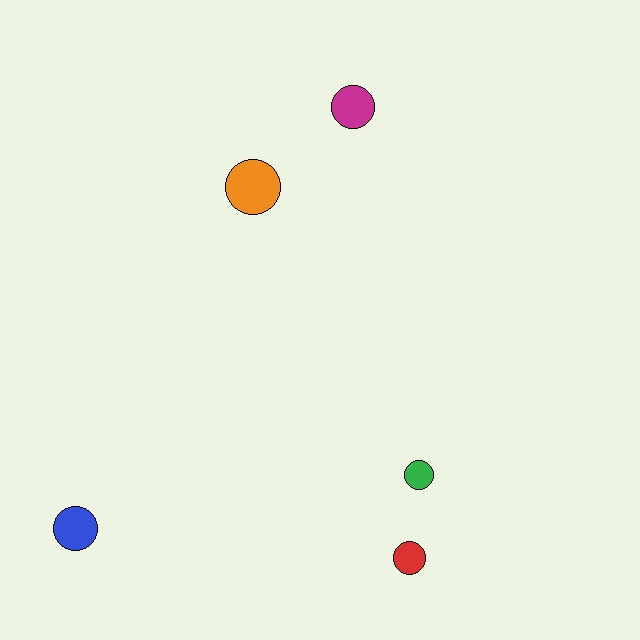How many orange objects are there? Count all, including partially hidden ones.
There is 1 orange object.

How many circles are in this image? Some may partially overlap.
There are 5 circles.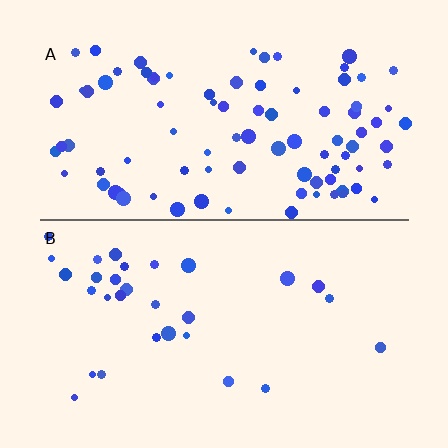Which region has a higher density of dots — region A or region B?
A (the top).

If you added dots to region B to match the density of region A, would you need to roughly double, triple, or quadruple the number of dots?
Approximately triple.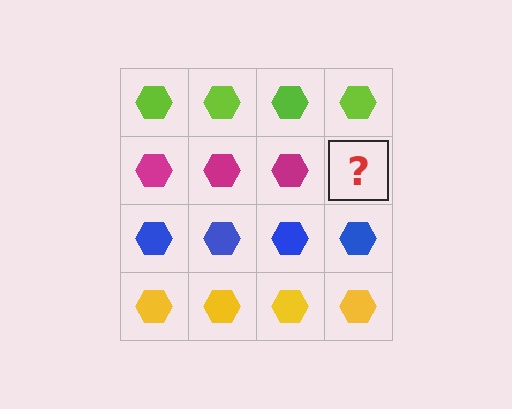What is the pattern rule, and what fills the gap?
The rule is that each row has a consistent color. The gap should be filled with a magenta hexagon.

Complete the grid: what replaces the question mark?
The question mark should be replaced with a magenta hexagon.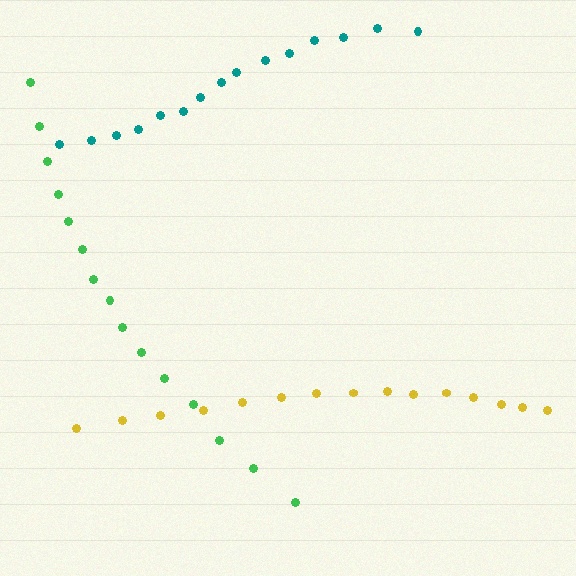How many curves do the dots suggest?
There are 3 distinct paths.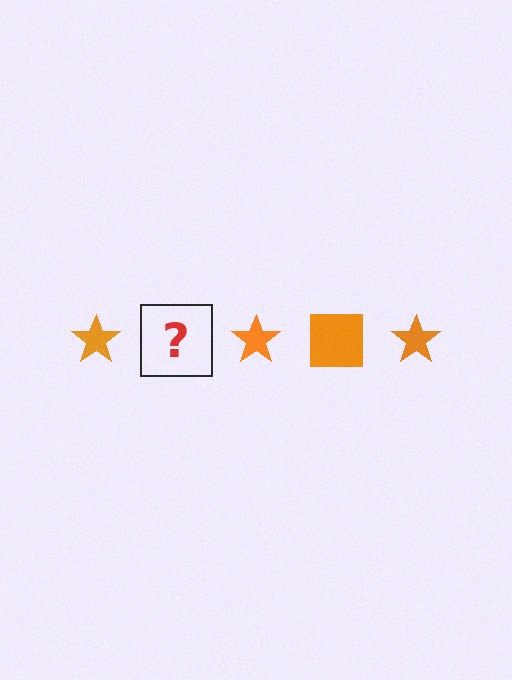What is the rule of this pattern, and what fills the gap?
The rule is that the pattern cycles through star, square shapes in orange. The gap should be filled with an orange square.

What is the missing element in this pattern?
The missing element is an orange square.